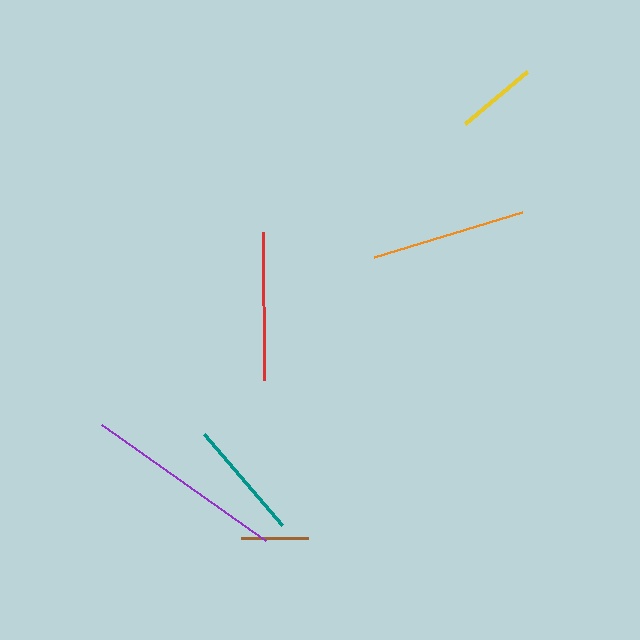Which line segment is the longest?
The purple line is the longest at approximately 201 pixels.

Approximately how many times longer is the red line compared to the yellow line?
The red line is approximately 1.8 times the length of the yellow line.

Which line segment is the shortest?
The brown line is the shortest at approximately 68 pixels.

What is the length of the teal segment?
The teal segment is approximately 121 pixels long.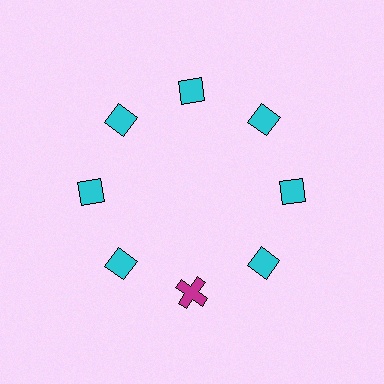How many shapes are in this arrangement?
There are 8 shapes arranged in a ring pattern.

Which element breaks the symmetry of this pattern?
The magenta cross at roughly the 6 o'clock position breaks the symmetry. All other shapes are cyan diamonds.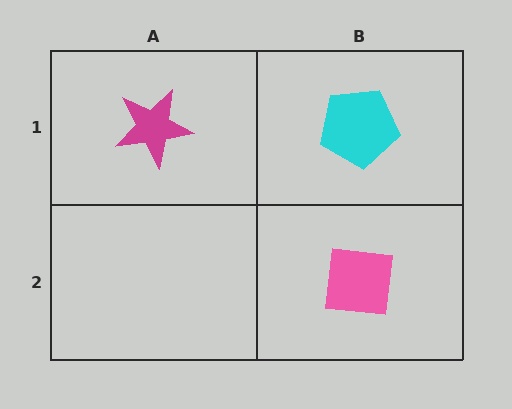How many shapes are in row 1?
2 shapes.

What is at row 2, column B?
A pink square.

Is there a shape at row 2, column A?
No, that cell is empty.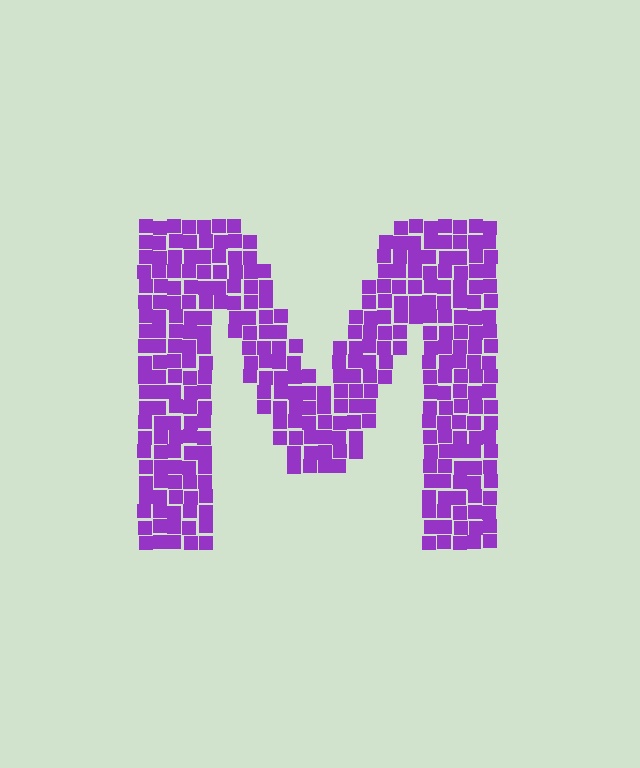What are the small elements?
The small elements are squares.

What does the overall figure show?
The overall figure shows the letter M.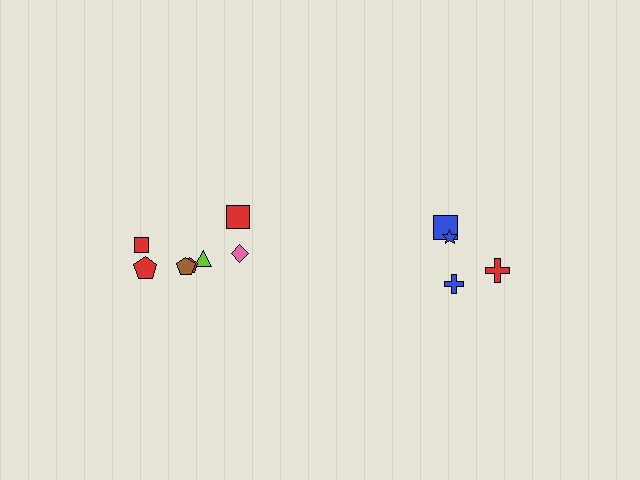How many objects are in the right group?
There are 4 objects.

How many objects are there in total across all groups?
There are 11 objects.